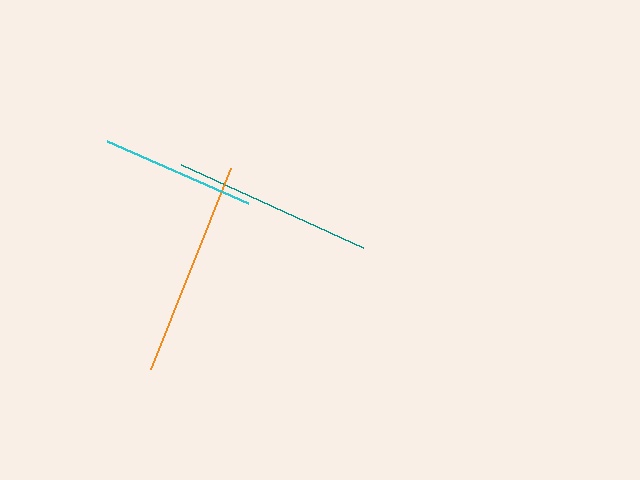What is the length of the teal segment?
The teal segment is approximately 200 pixels long.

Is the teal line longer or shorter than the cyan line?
The teal line is longer than the cyan line.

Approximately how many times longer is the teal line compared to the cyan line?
The teal line is approximately 1.3 times the length of the cyan line.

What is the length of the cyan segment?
The cyan segment is approximately 154 pixels long.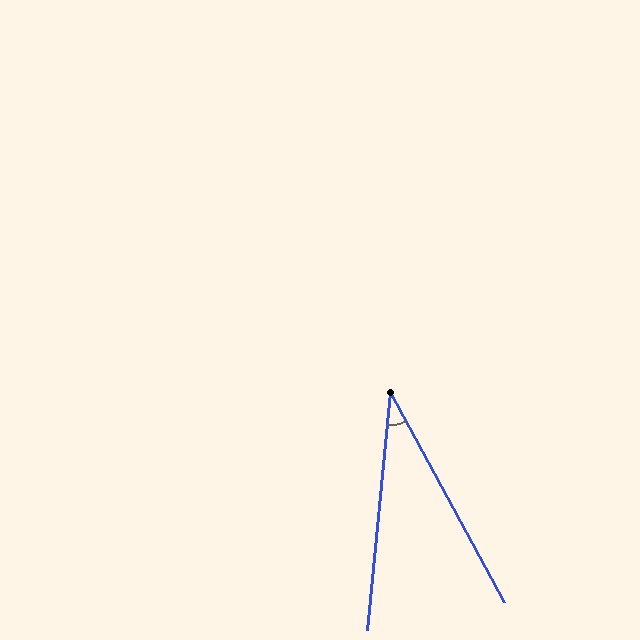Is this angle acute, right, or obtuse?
It is acute.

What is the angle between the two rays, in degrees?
Approximately 34 degrees.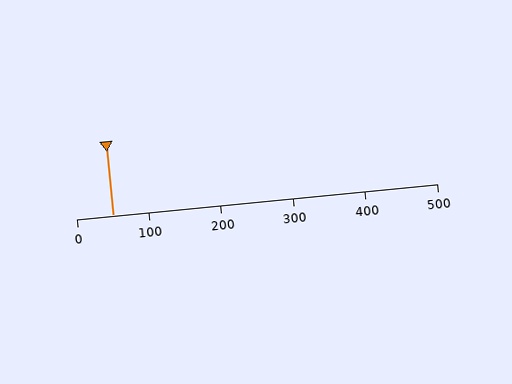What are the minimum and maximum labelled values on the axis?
The axis runs from 0 to 500.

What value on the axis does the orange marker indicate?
The marker indicates approximately 50.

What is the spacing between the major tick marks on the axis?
The major ticks are spaced 100 apart.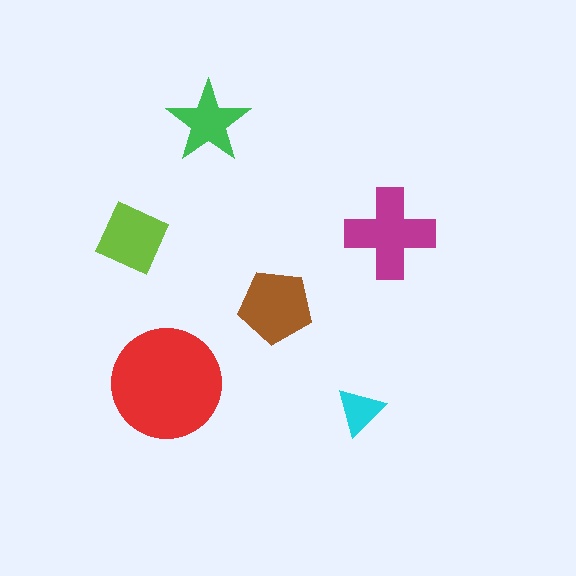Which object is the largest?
The red circle.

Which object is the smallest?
The cyan triangle.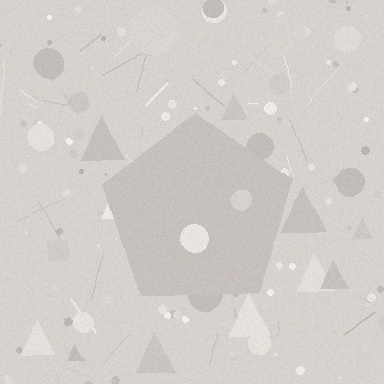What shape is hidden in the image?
A pentagon is hidden in the image.